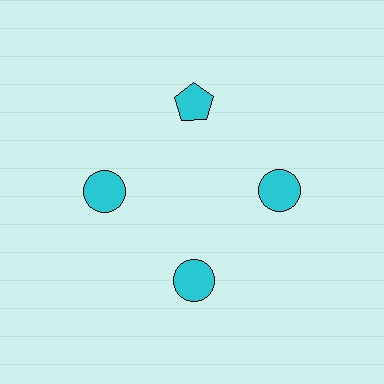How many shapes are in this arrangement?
There are 4 shapes arranged in a ring pattern.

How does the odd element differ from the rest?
It has a different shape: pentagon instead of circle.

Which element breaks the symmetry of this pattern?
The cyan pentagon at roughly the 12 o'clock position breaks the symmetry. All other shapes are cyan circles.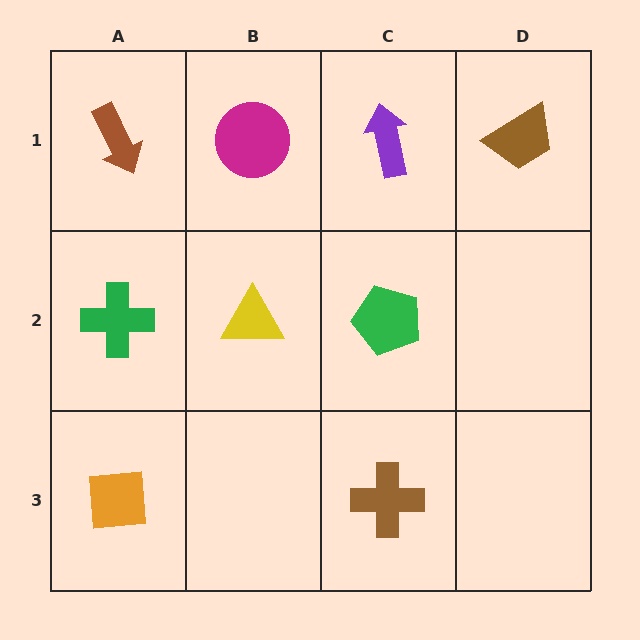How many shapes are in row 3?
2 shapes.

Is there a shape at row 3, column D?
No, that cell is empty.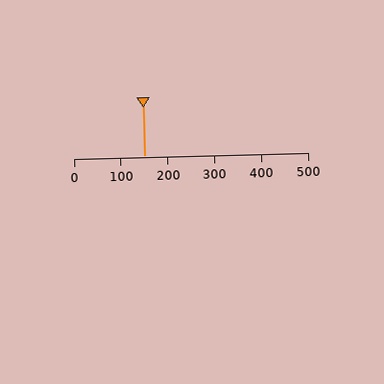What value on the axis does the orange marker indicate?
The marker indicates approximately 150.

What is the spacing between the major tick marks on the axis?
The major ticks are spaced 100 apart.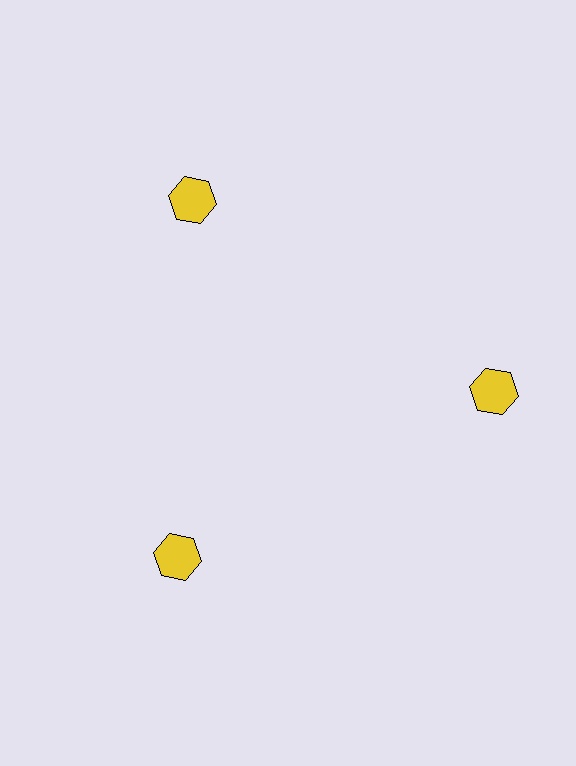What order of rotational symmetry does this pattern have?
This pattern has 3-fold rotational symmetry.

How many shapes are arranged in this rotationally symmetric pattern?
There are 3 shapes, arranged in 3 groups of 1.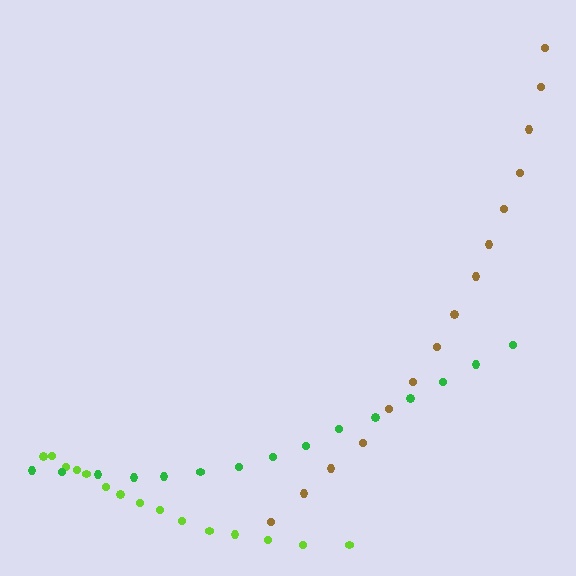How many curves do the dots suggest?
There are 3 distinct paths.